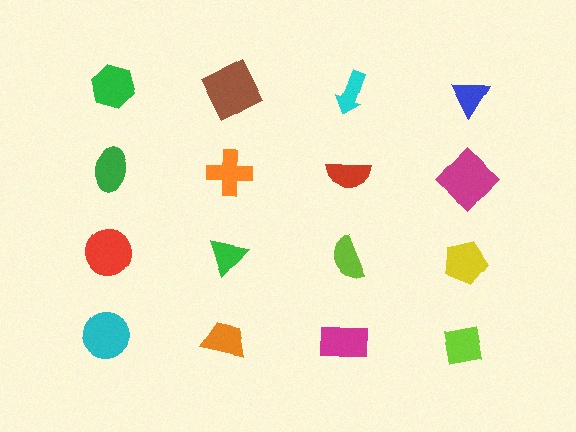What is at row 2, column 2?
An orange cross.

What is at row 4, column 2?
An orange trapezoid.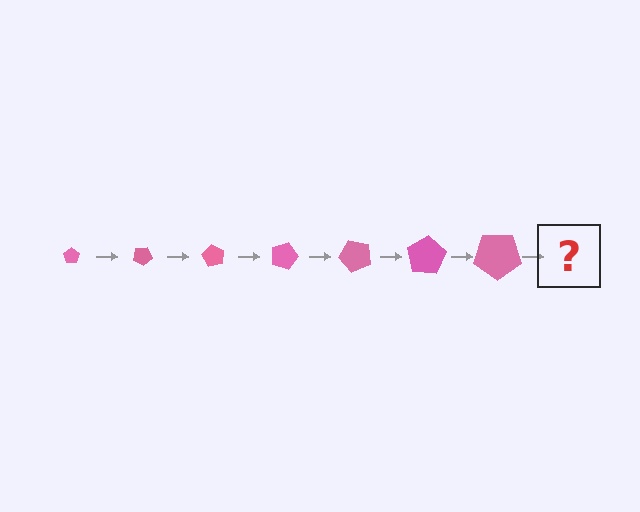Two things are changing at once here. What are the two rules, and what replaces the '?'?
The two rules are that the pentagon grows larger each step and it rotates 30 degrees each step. The '?' should be a pentagon, larger than the previous one and rotated 210 degrees from the start.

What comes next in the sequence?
The next element should be a pentagon, larger than the previous one and rotated 210 degrees from the start.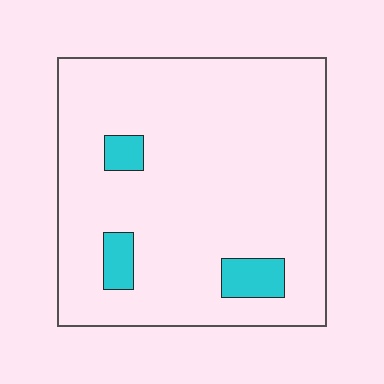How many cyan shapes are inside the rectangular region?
3.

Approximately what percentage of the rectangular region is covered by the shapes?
Approximately 10%.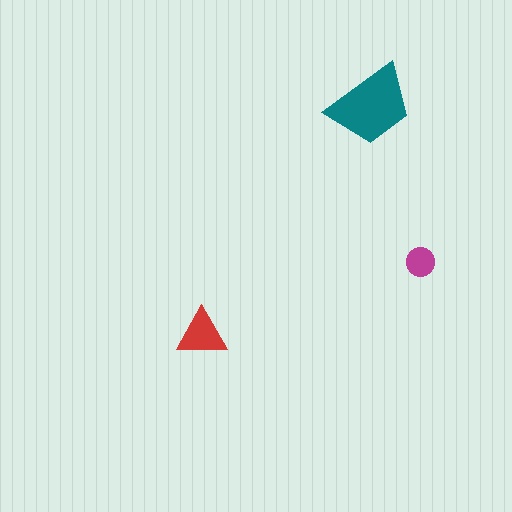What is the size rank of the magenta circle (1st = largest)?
3rd.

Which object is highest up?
The teal trapezoid is topmost.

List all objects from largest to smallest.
The teal trapezoid, the red triangle, the magenta circle.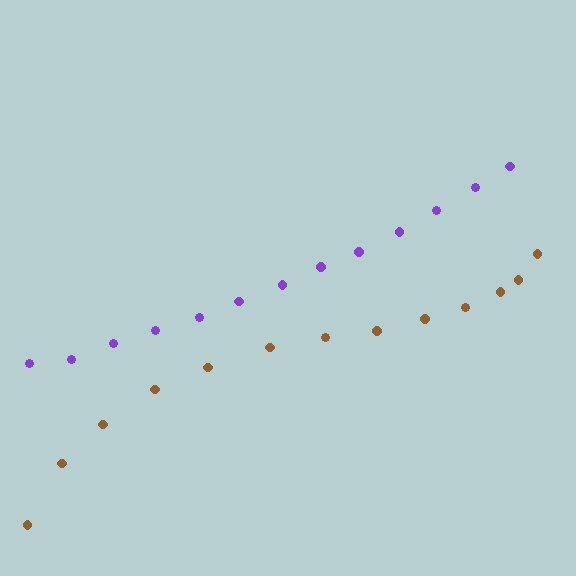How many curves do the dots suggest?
There are 2 distinct paths.